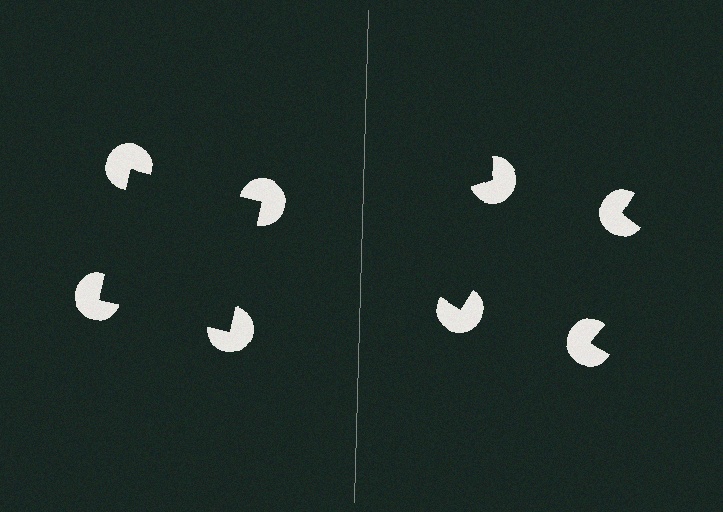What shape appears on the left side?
An illusory square.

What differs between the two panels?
The pac-man discs are positioned identically on both sides; only the wedge orientations differ. On the left they align to a square; on the right they are misaligned.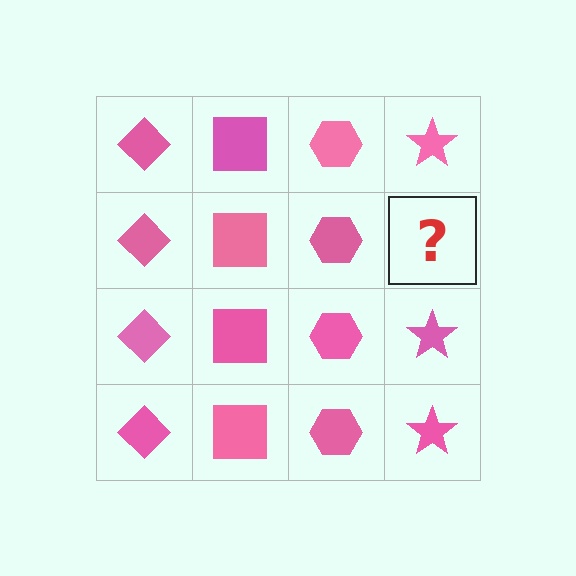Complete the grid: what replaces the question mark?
The question mark should be replaced with a pink star.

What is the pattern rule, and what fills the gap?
The rule is that each column has a consistent shape. The gap should be filled with a pink star.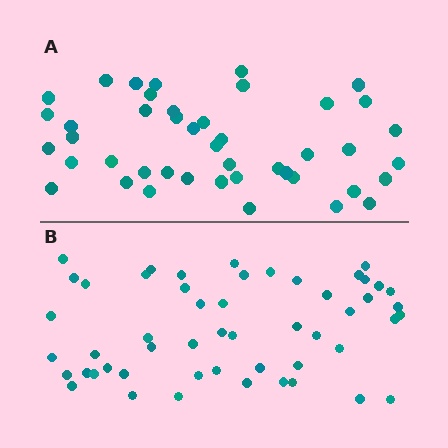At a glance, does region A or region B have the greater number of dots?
Region B (the bottom region) has more dots.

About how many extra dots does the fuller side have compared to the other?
Region B has roughly 8 or so more dots than region A.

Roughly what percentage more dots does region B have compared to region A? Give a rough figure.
About 20% more.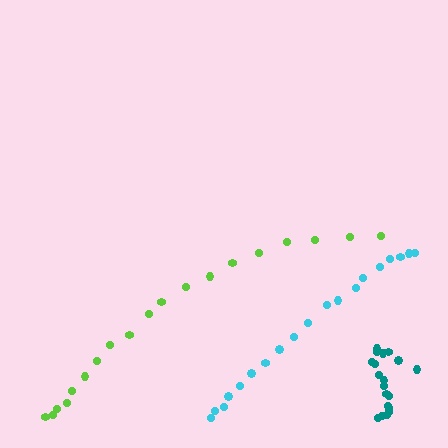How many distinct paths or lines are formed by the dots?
There are 3 distinct paths.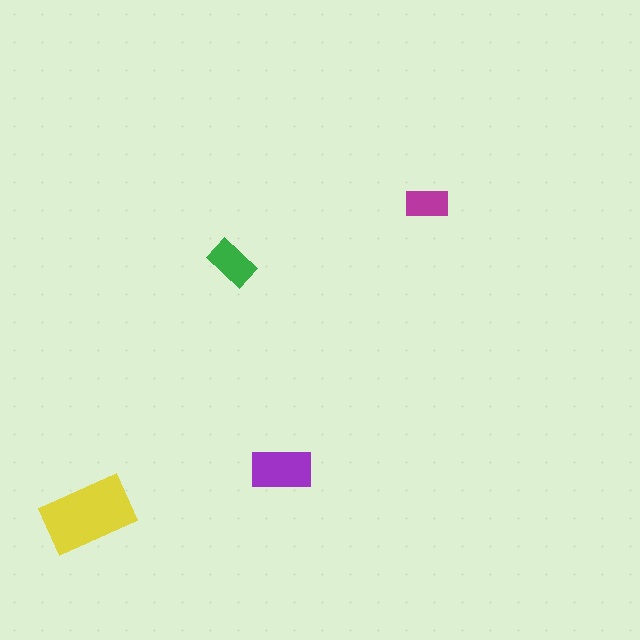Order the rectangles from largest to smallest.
the yellow one, the purple one, the green one, the magenta one.